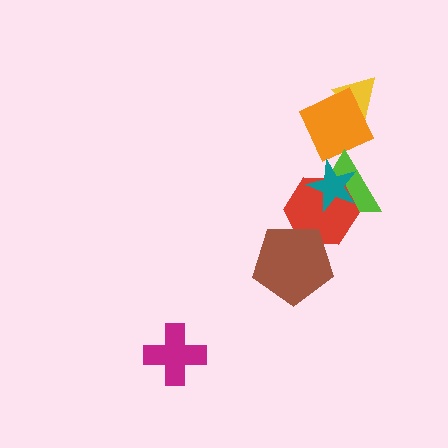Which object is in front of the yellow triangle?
The orange diamond is in front of the yellow triangle.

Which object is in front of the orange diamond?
The lime triangle is in front of the orange diamond.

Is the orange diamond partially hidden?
Yes, it is partially covered by another shape.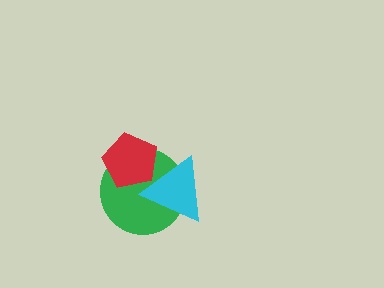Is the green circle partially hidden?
Yes, it is partially covered by another shape.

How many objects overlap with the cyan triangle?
2 objects overlap with the cyan triangle.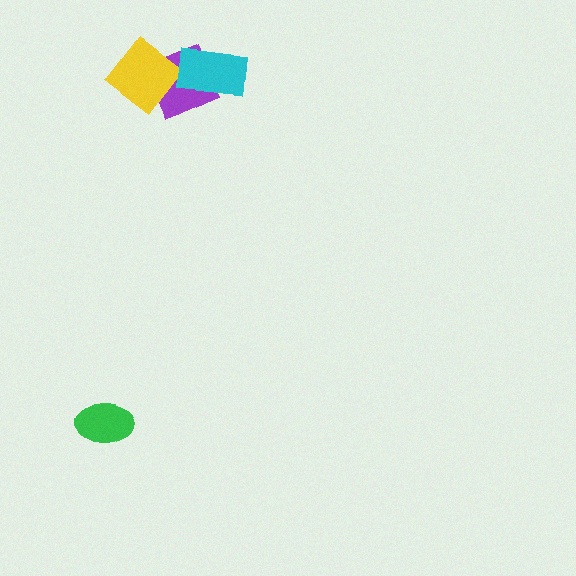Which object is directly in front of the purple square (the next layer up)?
The yellow diamond is directly in front of the purple square.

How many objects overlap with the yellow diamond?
1 object overlaps with the yellow diamond.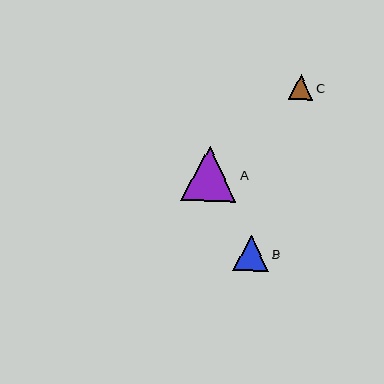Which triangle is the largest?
Triangle A is the largest with a size of approximately 55 pixels.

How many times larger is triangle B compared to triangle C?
Triangle B is approximately 1.5 times the size of triangle C.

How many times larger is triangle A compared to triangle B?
Triangle A is approximately 1.6 times the size of triangle B.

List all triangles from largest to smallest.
From largest to smallest: A, B, C.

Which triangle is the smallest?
Triangle C is the smallest with a size of approximately 24 pixels.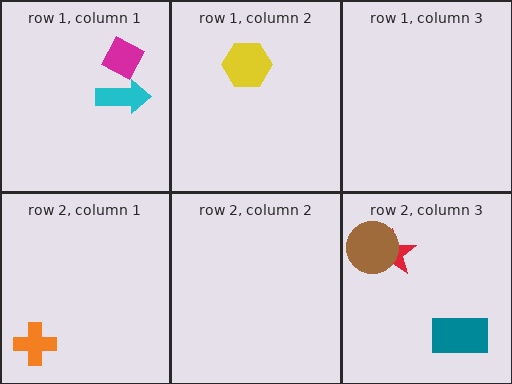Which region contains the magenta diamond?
The row 1, column 1 region.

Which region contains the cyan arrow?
The row 1, column 1 region.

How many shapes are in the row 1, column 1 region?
2.